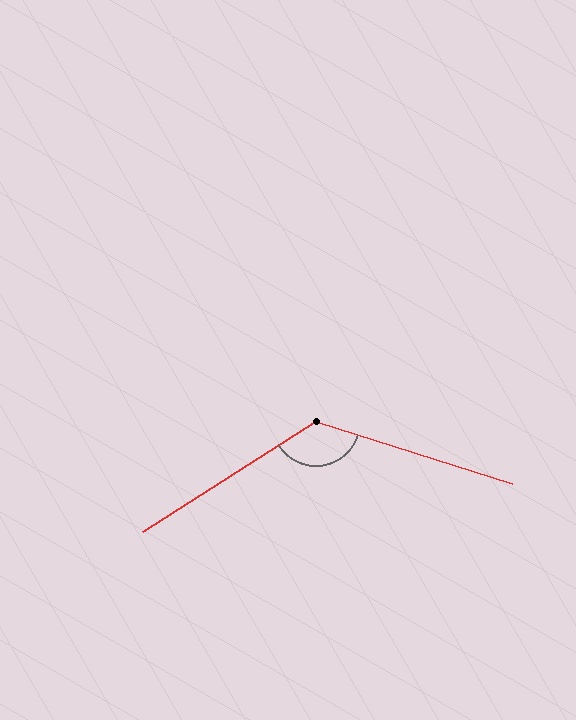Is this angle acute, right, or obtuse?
It is obtuse.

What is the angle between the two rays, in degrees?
Approximately 130 degrees.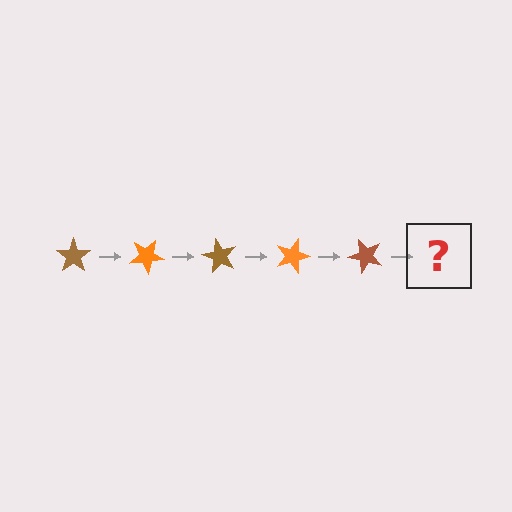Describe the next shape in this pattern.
It should be an orange star, rotated 150 degrees from the start.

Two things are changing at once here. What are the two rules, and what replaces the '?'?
The two rules are that it rotates 30 degrees each step and the color cycles through brown and orange. The '?' should be an orange star, rotated 150 degrees from the start.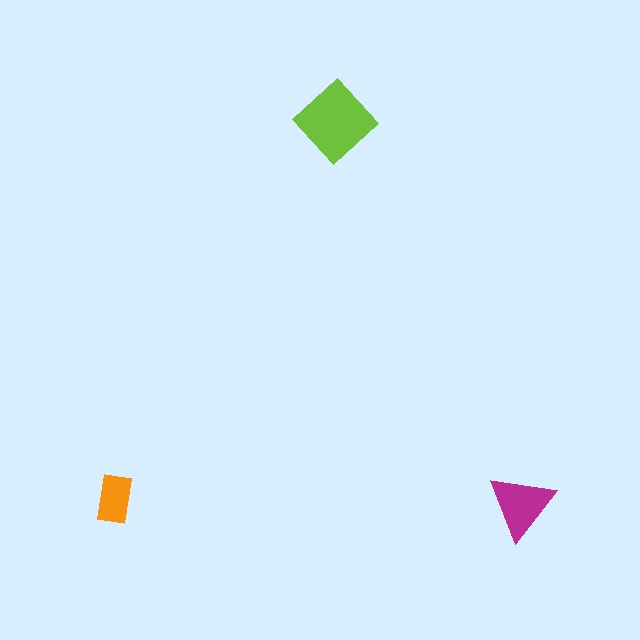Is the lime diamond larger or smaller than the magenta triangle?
Larger.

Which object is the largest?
The lime diamond.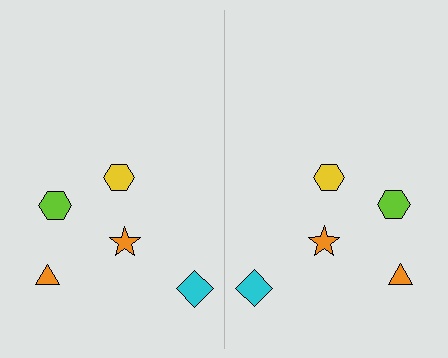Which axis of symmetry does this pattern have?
The pattern has a vertical axis of symmetry running through the center of the image.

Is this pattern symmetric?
Yes, this pattern has bilateral (reflection) symmetry.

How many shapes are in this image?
There are 10 shapes in this image.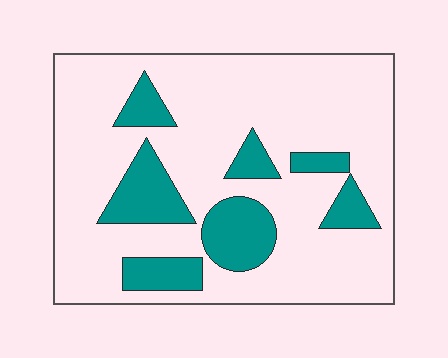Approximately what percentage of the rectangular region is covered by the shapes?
Approximately 20%.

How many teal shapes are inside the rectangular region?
7.